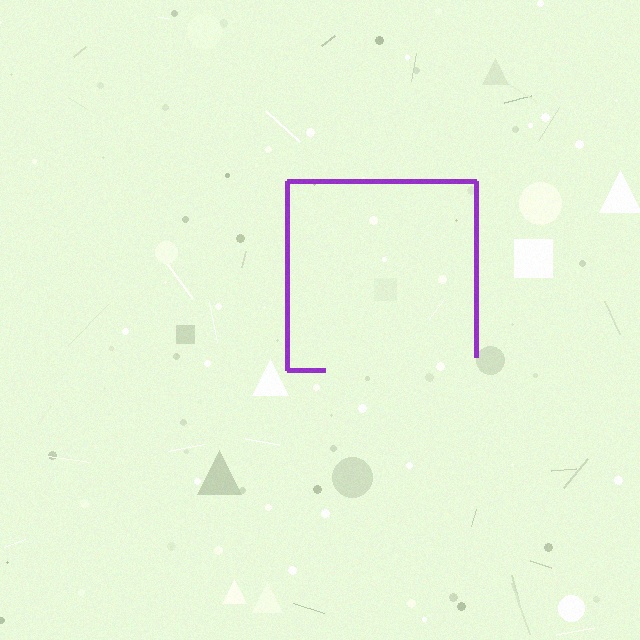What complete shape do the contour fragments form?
The contour fragments form a square.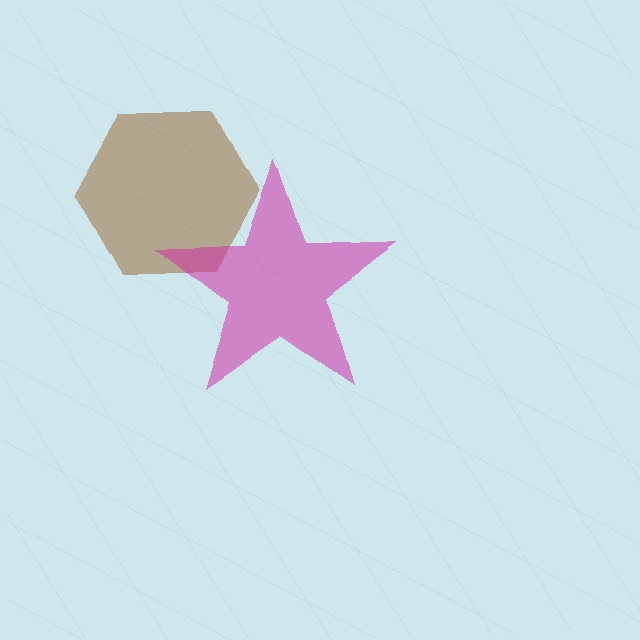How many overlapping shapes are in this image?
There are 2 overlapping shapes in the image.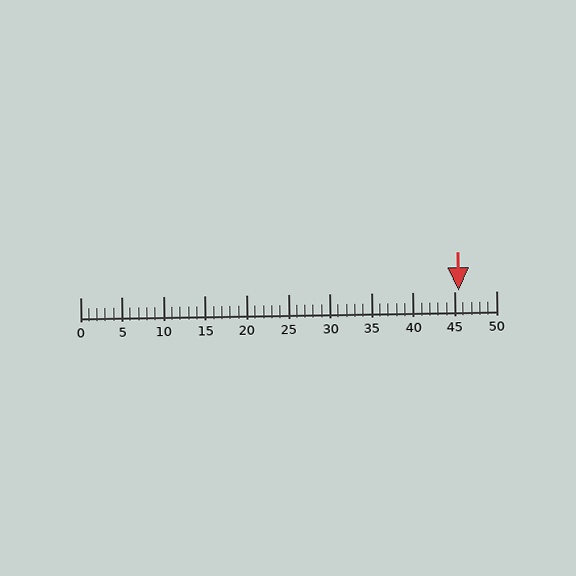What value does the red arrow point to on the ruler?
The red arrow points to approximately 46.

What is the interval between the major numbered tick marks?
The major tick marks are spaced 5 units apart.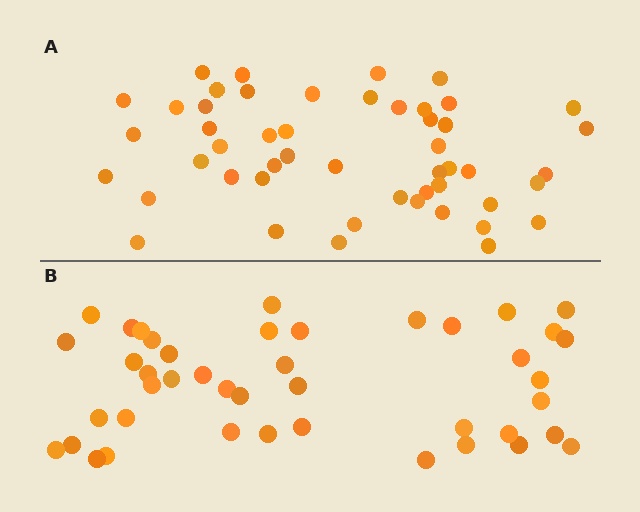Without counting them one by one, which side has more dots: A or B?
Region A (the top region) has more dots.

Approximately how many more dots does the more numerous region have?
Region A has roughly 8 or so more dots than region B.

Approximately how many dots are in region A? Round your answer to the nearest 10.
About 50 dots.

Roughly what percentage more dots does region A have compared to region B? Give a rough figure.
About 15% more.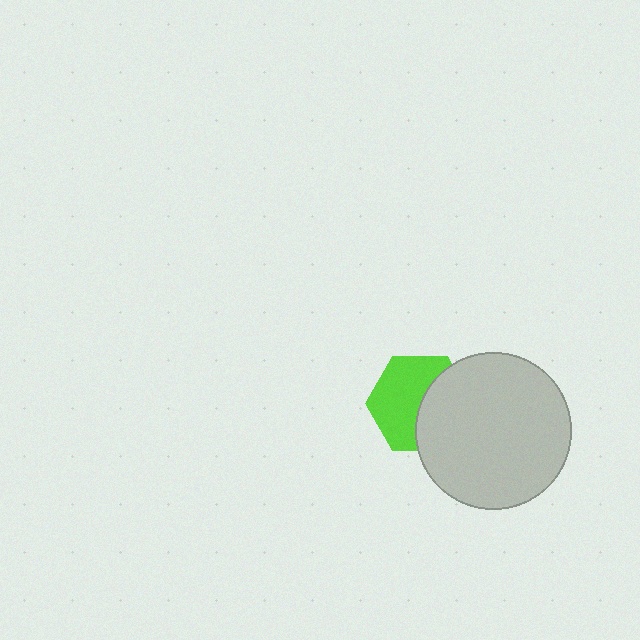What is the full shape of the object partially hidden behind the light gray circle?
The partially hidden object is a lime hexagon.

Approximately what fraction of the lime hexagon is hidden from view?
Roughly 43% of the lime hexagon is hidden behind the light gray circle.